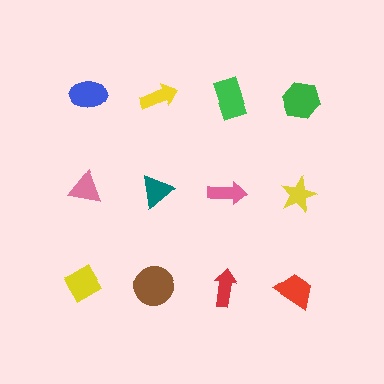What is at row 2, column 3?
A pink arrow.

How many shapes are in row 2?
4 shapes.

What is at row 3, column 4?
A red trapezoid.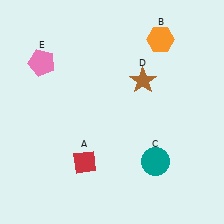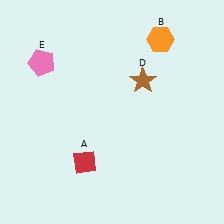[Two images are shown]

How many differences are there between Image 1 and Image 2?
There is 1 difference between the two images.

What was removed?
The teal circle (C) was removed in Image 2.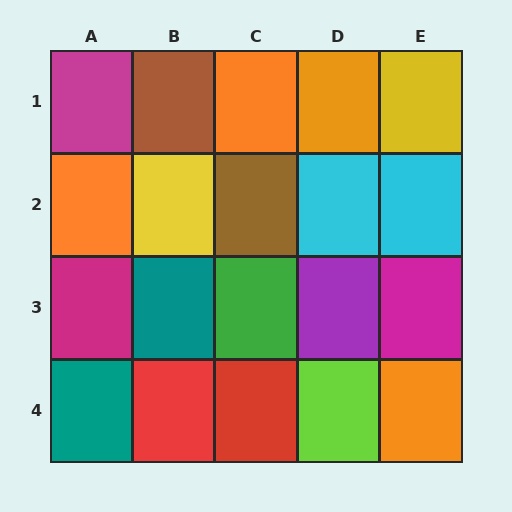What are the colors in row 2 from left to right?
Orange, yellow, brown, cyan, cyan.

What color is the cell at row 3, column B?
Teal.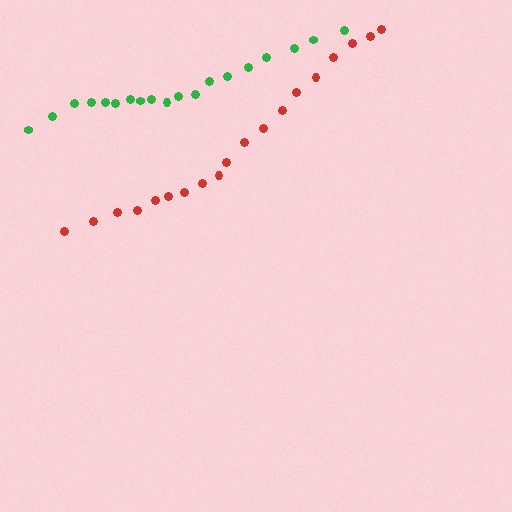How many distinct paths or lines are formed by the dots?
There are 2 distinct paths.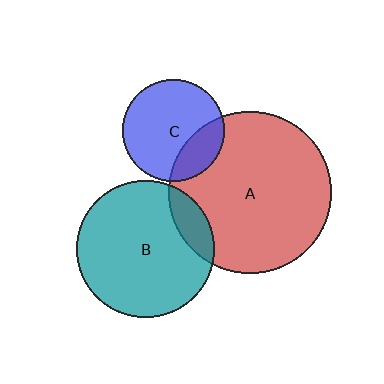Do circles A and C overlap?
Yes.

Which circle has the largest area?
Circle A (red).